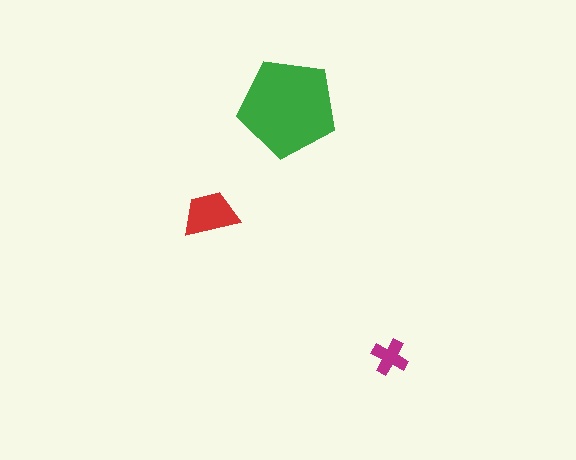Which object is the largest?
The green pentagon.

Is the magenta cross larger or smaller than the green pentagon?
Smaller.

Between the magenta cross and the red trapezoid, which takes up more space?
The red trapezoid.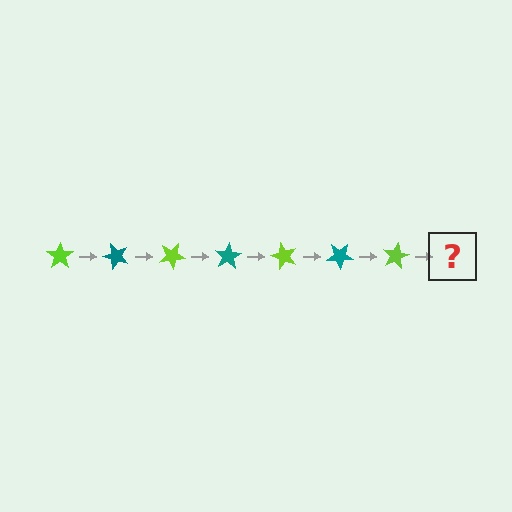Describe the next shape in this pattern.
It should be a teal star, rotated 350 degrees from the start.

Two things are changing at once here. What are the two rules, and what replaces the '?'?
The two rules are that it rotates 50 degrees each step and the color cycles through lime and teal. The '?' should be a teal star, rotated 350 degrees from the start.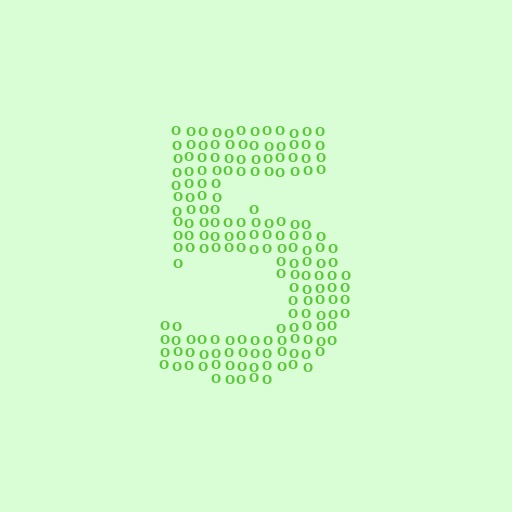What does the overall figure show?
The overall figure shows the digit 5.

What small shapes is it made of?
It is made of small letter O's.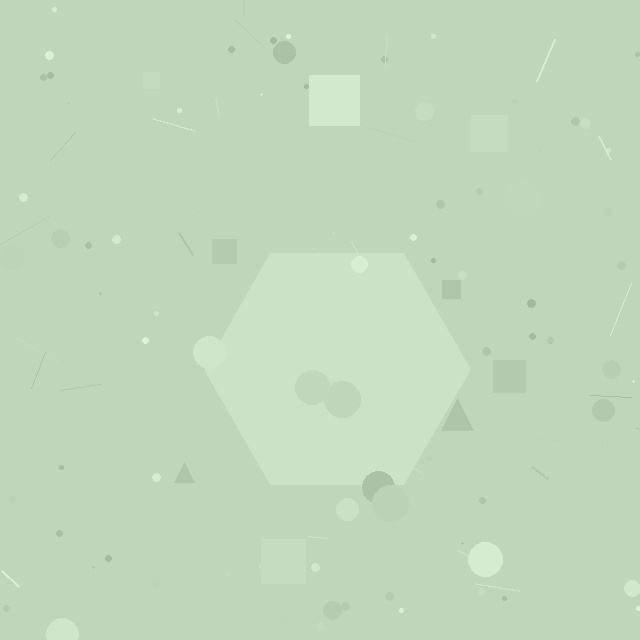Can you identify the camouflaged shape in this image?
The camouflaged shape is a hexagon.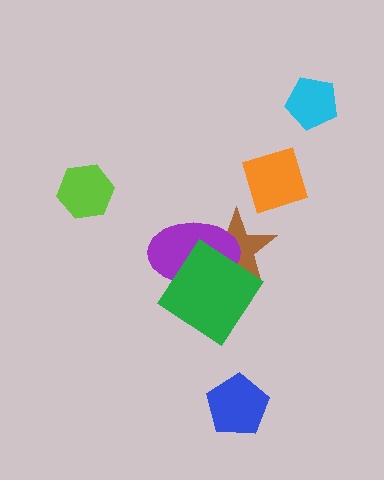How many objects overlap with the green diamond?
2 objects overlap with the green diamond.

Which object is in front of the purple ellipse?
The green diamond is in front of the purple ellipse.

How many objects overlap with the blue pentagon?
0 objects overlap with the blue pentagon.